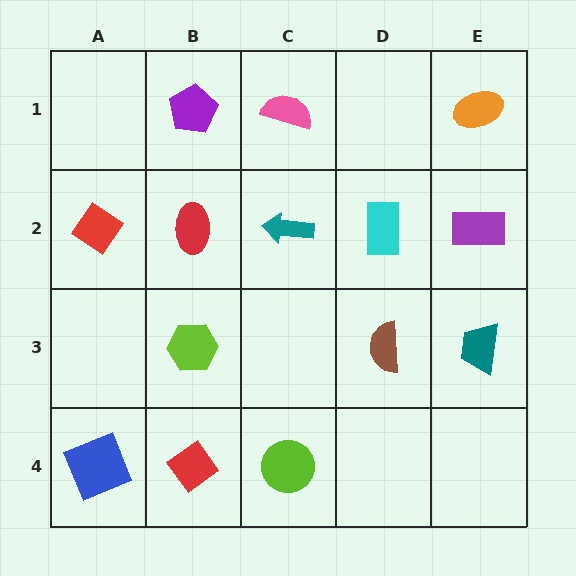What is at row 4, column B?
A red diamond.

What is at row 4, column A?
A blue square.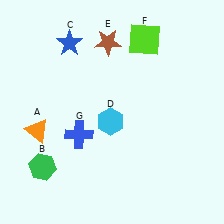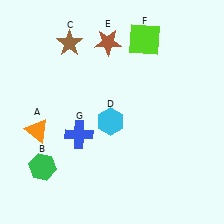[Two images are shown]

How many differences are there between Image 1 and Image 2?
There is 1 difference between the two images.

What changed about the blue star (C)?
In Image 1, C is blue. In Image 2, it changed to brown.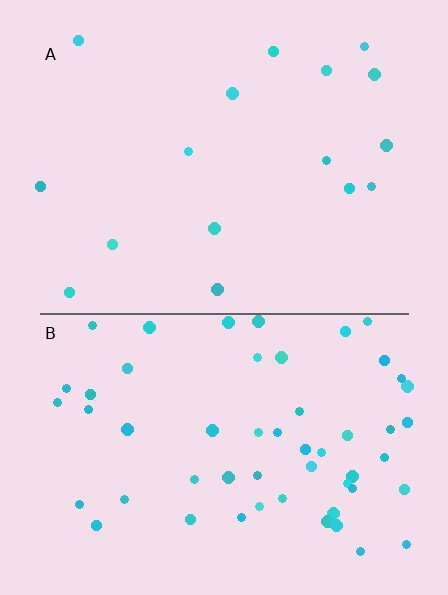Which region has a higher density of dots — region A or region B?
B (the bottom).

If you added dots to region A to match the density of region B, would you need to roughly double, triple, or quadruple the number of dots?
Approximately triple.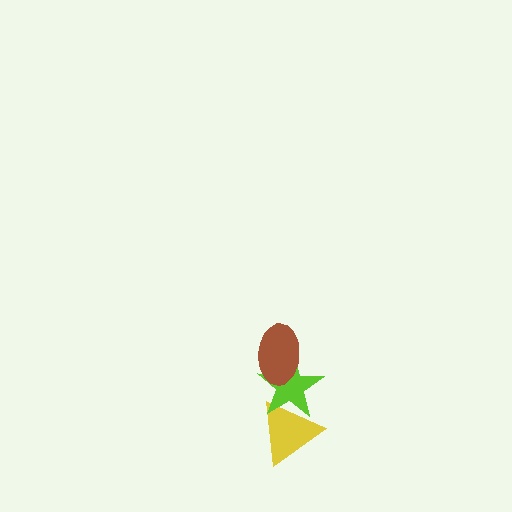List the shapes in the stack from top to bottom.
From top to bottom: the brown ellipse, the lime star, the yellow triangle.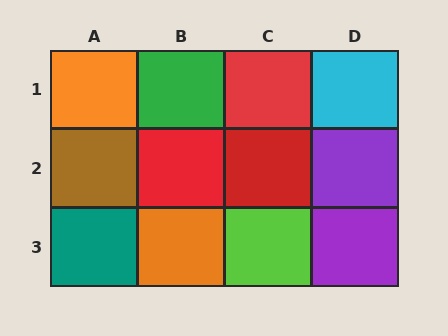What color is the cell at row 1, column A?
Orange.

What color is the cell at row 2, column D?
Purple.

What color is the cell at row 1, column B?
Green.